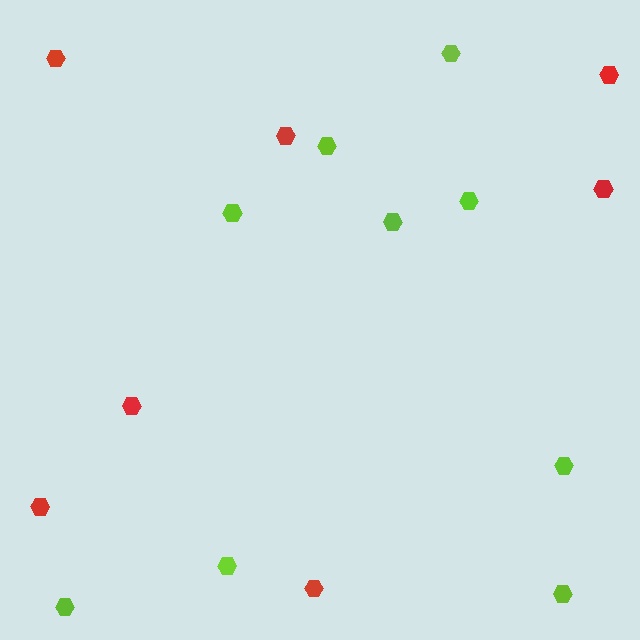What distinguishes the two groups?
There are 2 groups: one group of red hexagons (7) and one group of lime hexagons (9).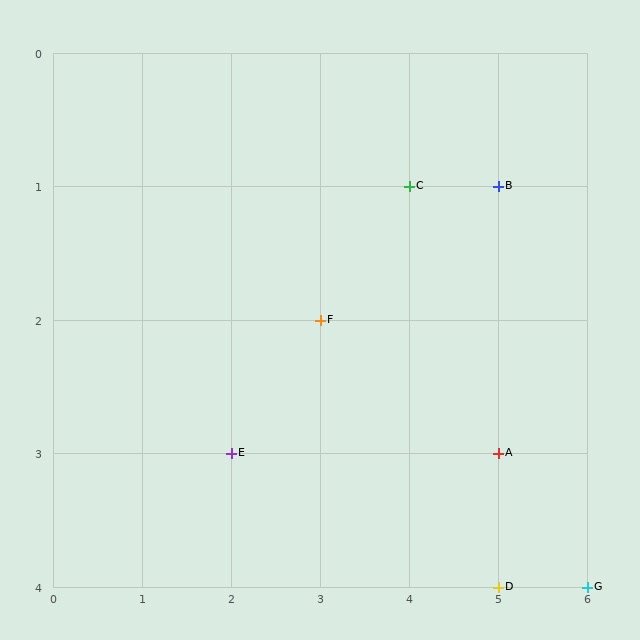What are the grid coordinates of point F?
Point F is at grid coordinates (3, 2).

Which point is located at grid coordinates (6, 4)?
Point G is at (6, 4).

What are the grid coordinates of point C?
Point C is at grid coordinates (4, 1).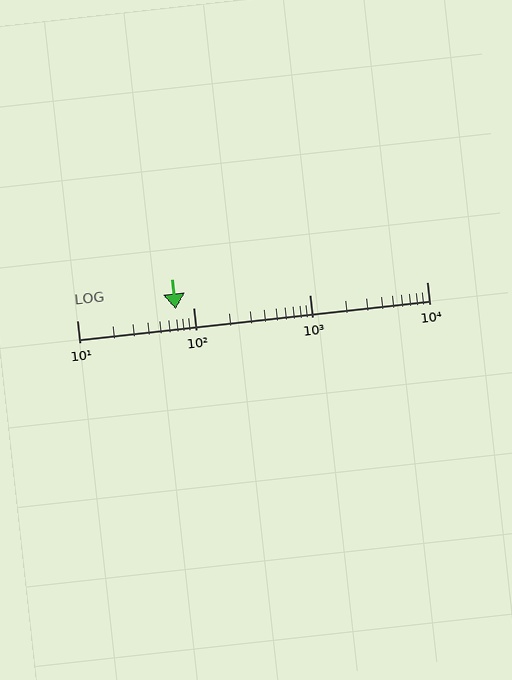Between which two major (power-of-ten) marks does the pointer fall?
The pointer is between 10 and 100.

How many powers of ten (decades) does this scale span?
The scale spans 3 decades, from 10 to 10000.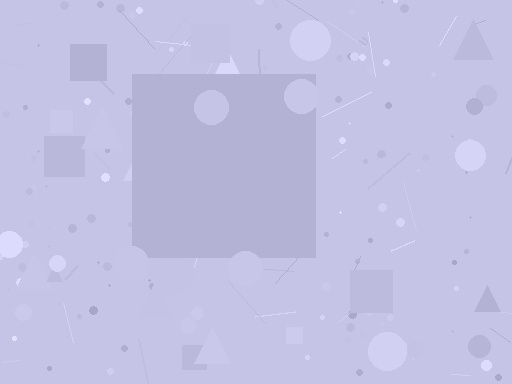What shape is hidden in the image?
A square is hidden in the image.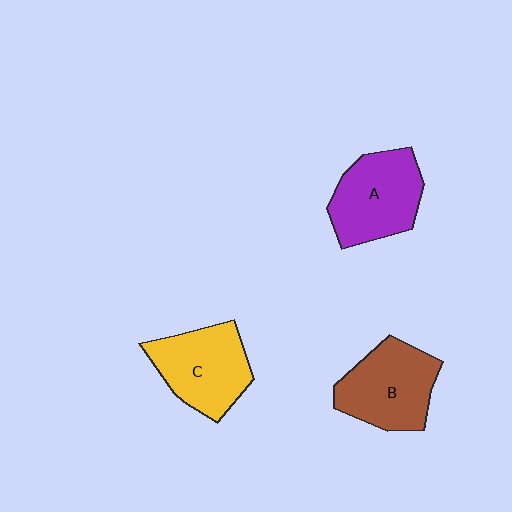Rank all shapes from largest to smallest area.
From largest to smallest: B (brown), A (purple), C (yellow).